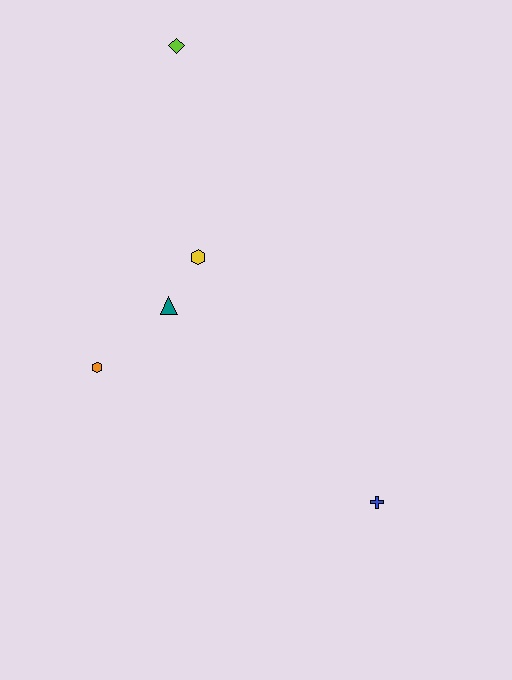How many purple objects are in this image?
There are no purple objects.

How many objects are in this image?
There are 5 objects.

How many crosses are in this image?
There is 1 cross.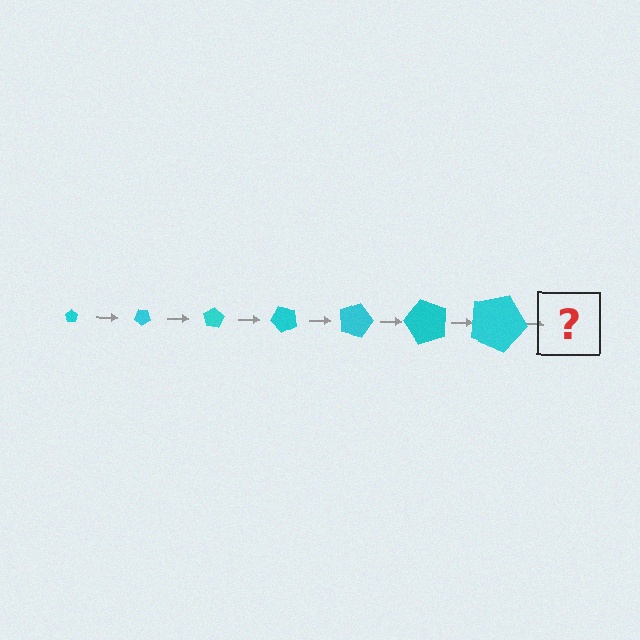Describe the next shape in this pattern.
It should be a pentagon, larger than the previous one and rotated 280 degrees from the start.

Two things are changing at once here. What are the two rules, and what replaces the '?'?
The two rules are that the pentagon grows larger each step and it rotates 40 degrees each step. The '?' should be a pentagon, larger than the previous one and rotated 280 degrees from the start.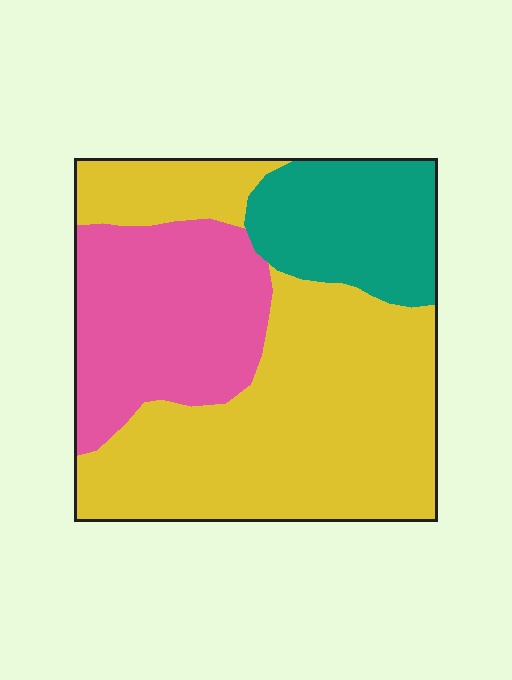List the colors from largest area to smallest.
From largest to smallest: yellow, pink, teal.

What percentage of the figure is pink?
Pink covers 27% of the figure.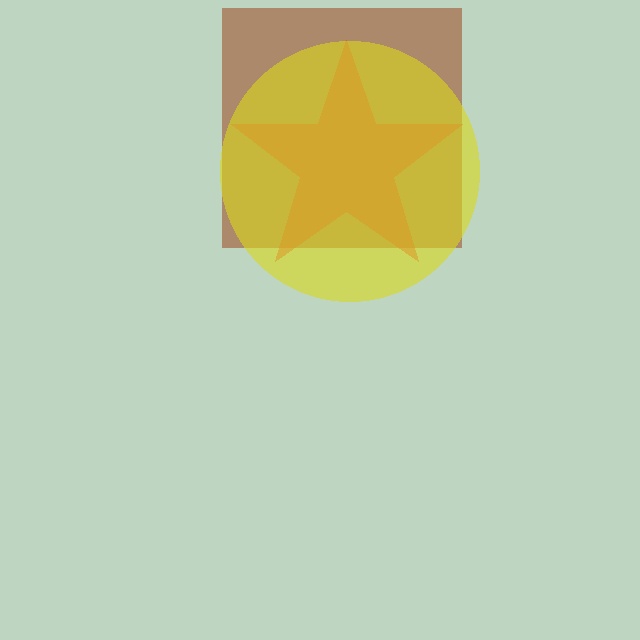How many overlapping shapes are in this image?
There are 3 overlapping shapes in the image.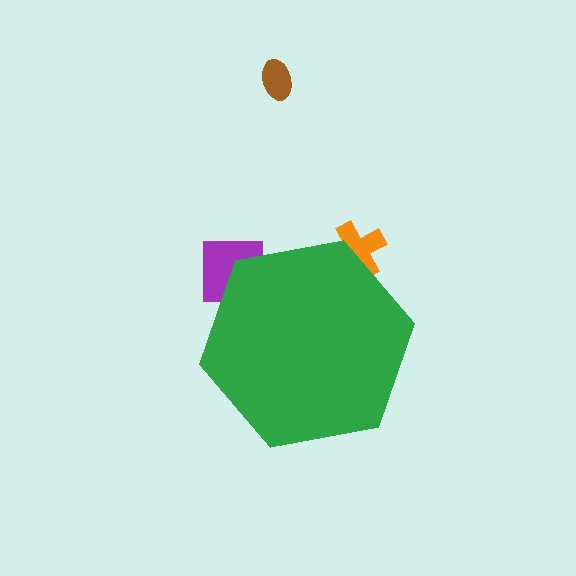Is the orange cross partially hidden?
Yes, the orange cross is partially hidden behind the green hexagon.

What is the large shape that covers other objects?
A green hexagon.